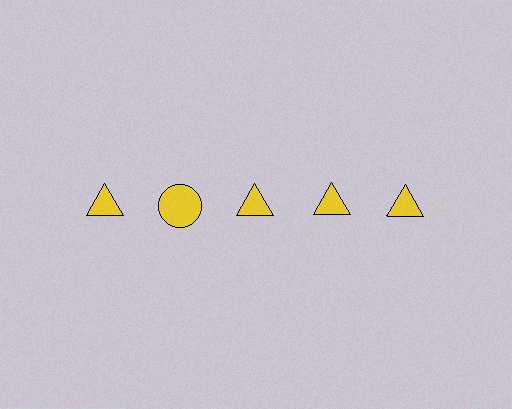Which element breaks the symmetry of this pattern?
The yellow circle in the top row, second from left column breaks the symmetry. All other shapes are yellow triangles.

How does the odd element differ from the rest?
It has a different shape: circle instead of triangle.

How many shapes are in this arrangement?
There are 5 shapes arranged in a grid pattern.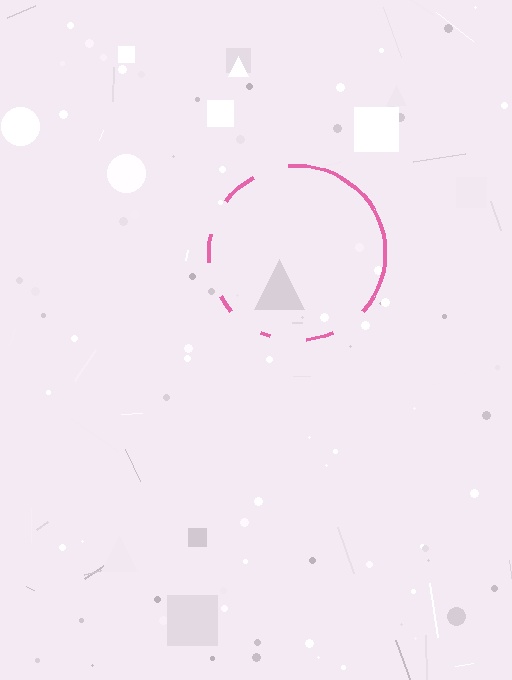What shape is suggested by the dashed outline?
The dashed outline suggests a circle.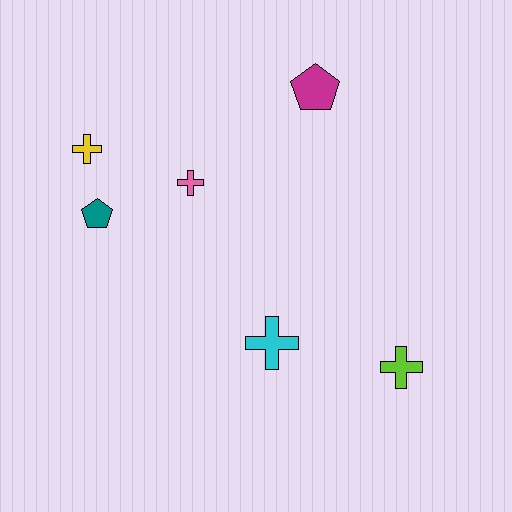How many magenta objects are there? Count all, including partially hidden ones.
There is 1 magenta object.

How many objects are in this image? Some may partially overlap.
There are 6 objects.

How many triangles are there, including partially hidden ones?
There are no triangles.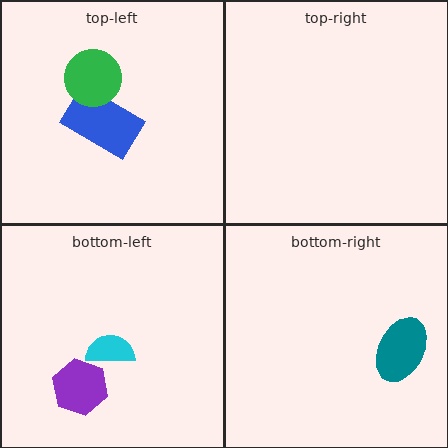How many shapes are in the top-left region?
2.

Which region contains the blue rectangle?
The top-left region.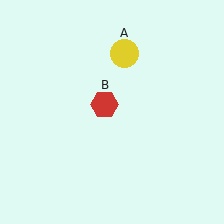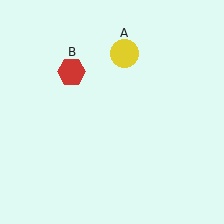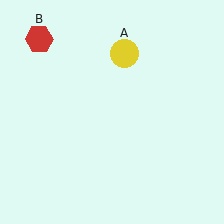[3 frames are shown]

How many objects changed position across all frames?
1 object changed position: red hexagon (object B).